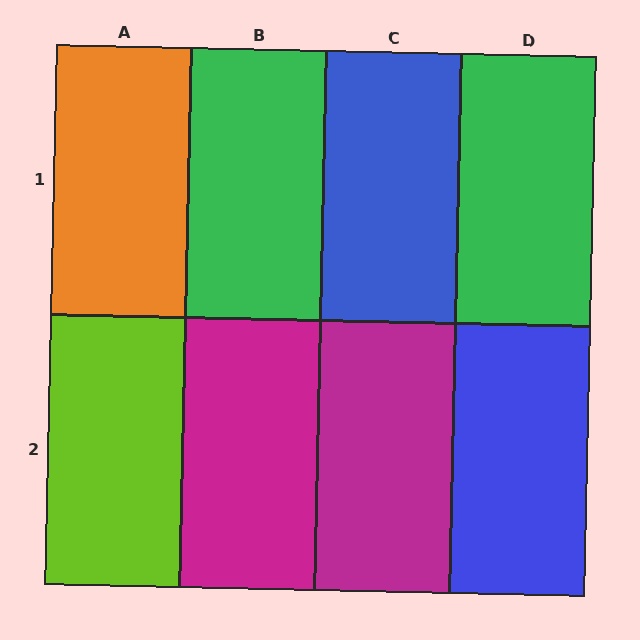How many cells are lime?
1 cell is lime.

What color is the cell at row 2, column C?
Magenta.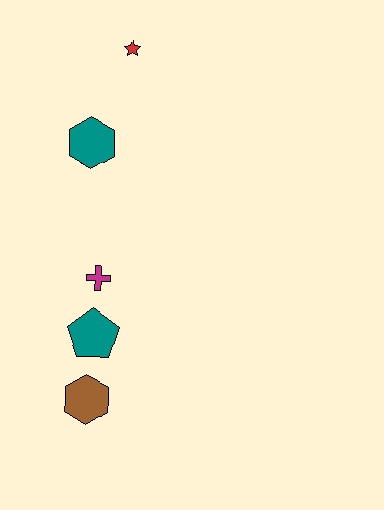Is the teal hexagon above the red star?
No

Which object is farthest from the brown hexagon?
The red star is farthest from the brown hexagon.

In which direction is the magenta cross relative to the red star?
The magenta cross is below the red star.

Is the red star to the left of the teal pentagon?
No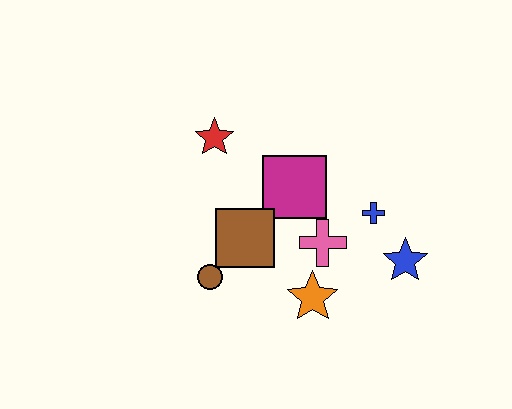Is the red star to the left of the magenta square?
Yes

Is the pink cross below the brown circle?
No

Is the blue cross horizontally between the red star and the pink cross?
No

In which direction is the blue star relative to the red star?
The blue star is to the right of the red star.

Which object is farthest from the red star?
The blue star is farthest from the red star.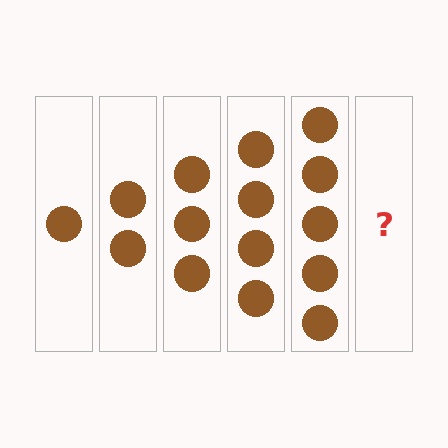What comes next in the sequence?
The next element should be 6 circles.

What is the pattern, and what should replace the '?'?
The pattern is that each step adds one more circle. The '?' should be 6 circles.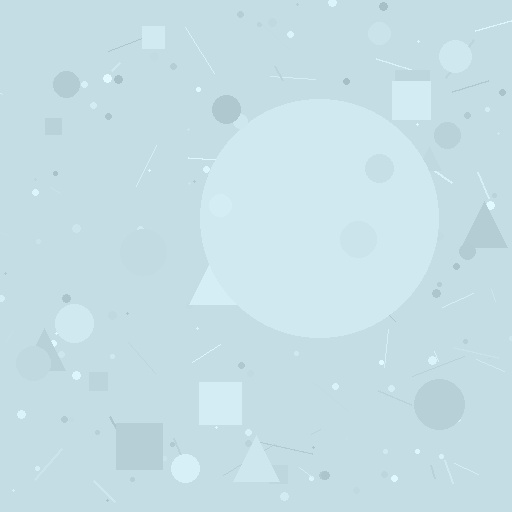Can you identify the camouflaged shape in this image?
The camouflaged shape is a circle.